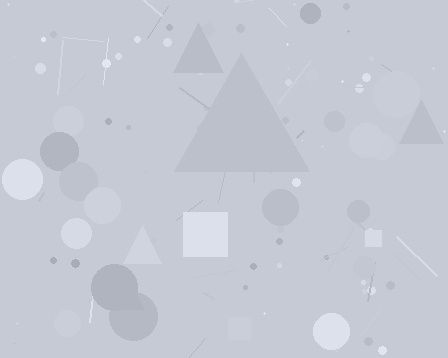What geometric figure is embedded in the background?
A triangle is embedded in the background.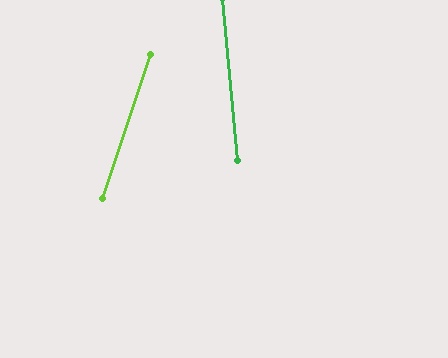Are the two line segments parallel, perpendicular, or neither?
Neither parallel nor perpendicular — they differ by about 24°.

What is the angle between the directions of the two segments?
Approximately 24 degrees.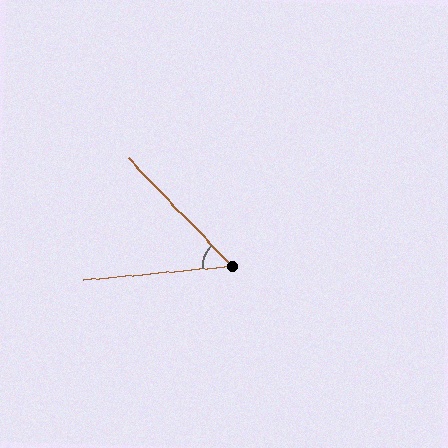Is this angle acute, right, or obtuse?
It is acute.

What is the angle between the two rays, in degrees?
Approximately 51 degrees.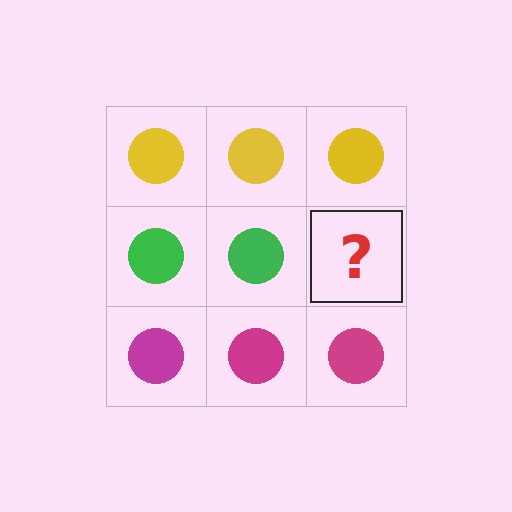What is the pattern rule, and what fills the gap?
The rule is that each row has a consistent color. The gap should be filled with a green circle.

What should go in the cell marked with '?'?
The missing cell should contain a green circle.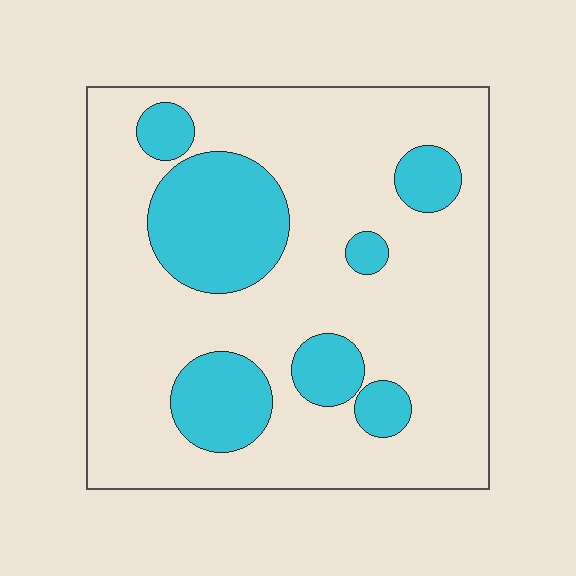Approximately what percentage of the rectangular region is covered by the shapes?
Approximately 25%.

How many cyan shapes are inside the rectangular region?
7.